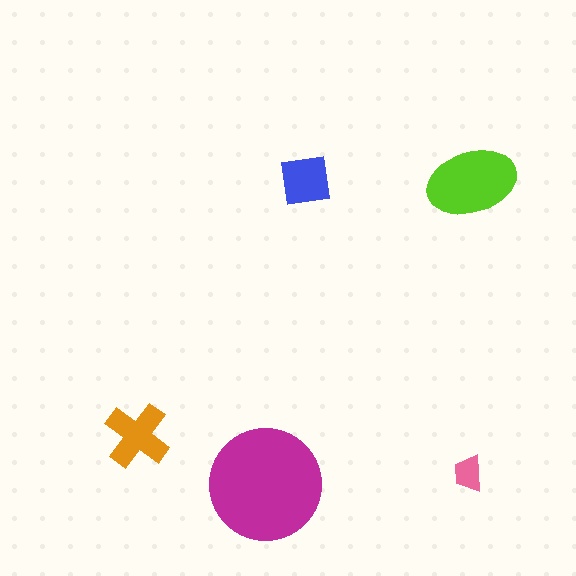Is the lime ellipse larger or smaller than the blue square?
Larger.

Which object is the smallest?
The pink trapezoid.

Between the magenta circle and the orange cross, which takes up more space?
The magenta circle.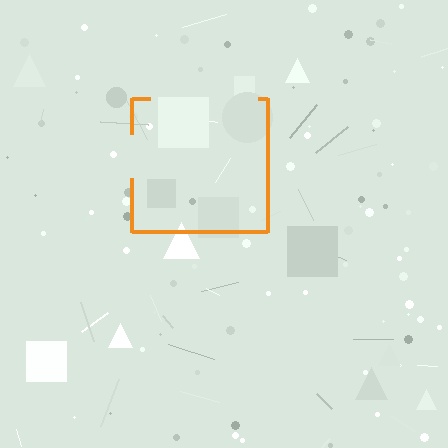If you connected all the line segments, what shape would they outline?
They would outline a square.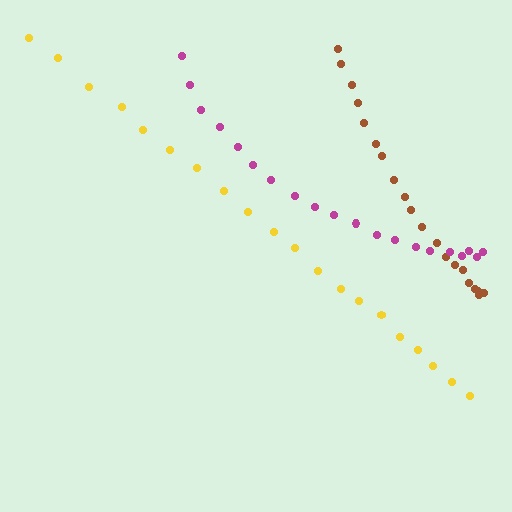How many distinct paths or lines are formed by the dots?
There are 3 distinct paths.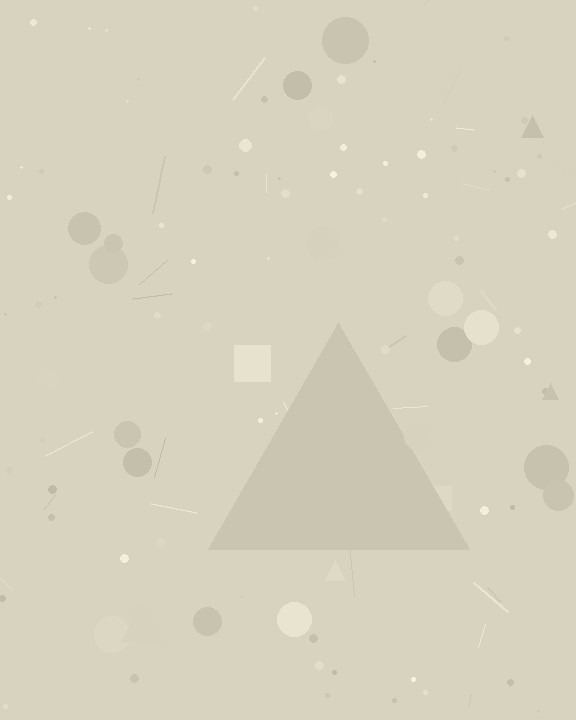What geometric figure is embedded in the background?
A triangle is embedded in the background.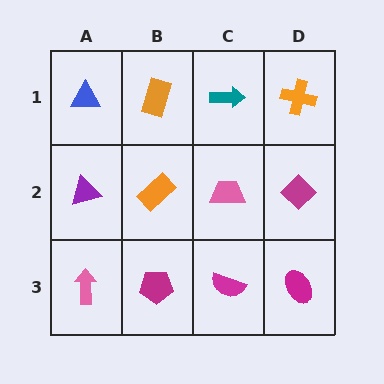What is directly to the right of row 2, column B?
A pink trapezoid.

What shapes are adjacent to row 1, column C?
A pink trapezoid (row 2, column C), an orange rectangle (row 1, column B), an orange cross (row 1, column D).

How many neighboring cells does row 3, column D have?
2.